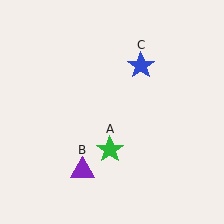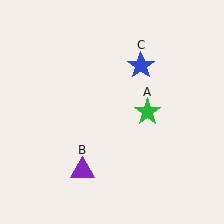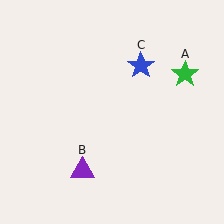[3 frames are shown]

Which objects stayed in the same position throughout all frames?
Purple triangle (object B) and blue star (object C) remained stationary.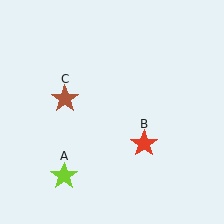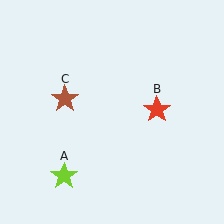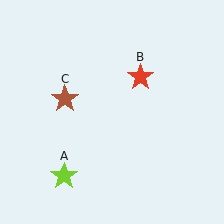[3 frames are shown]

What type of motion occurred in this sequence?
The red star (object B) rotated counterclockwise around the center of the scene.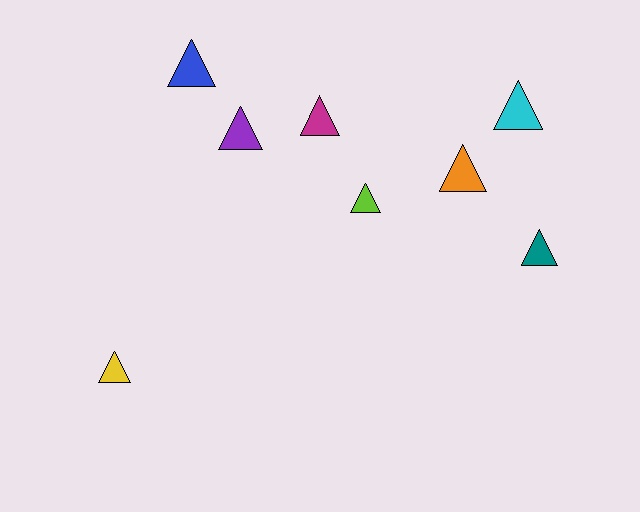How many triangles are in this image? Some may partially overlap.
There are 8 triangles.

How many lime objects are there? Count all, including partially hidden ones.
There is 1 lime object.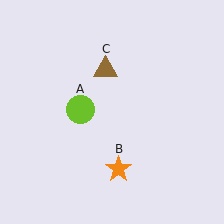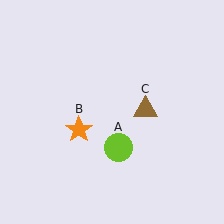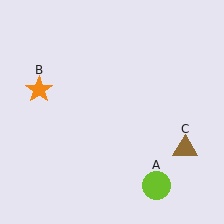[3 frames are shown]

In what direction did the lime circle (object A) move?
The lime circle (object A) moved down and to the right.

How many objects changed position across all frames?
3 objects changed position: lime circle (object A), orange star (object B), brown triangle (object C).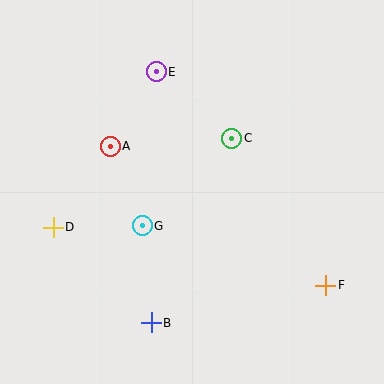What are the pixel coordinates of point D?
Point D is at (53, 227).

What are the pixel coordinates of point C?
Point C is at (232, 138).